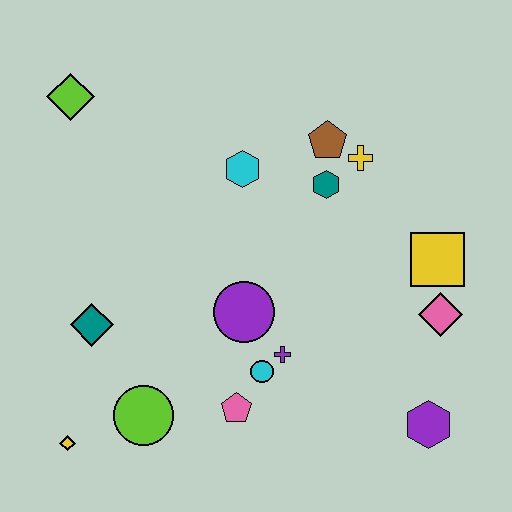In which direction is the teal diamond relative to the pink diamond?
The teal diamond is to the left of the pink diamond.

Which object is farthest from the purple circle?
The lime diamond is farthest from the purple circle.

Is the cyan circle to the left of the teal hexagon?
Yes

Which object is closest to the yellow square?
The pink diamond is closest to the yellow square.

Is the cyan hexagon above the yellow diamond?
Yes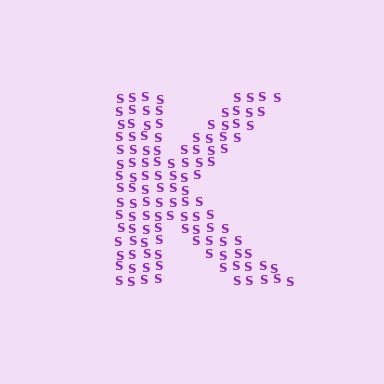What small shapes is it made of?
It is made of small letter S's.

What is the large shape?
The large shape is the letter K.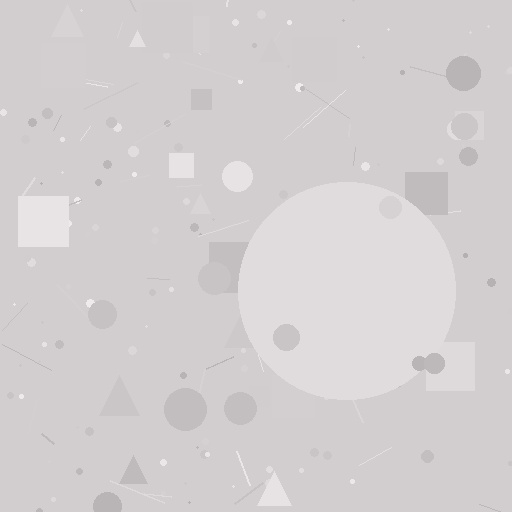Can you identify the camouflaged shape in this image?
The camouflaged shape is a circle.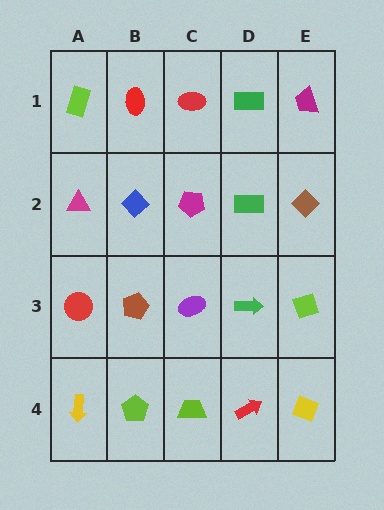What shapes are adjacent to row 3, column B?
A blue diamond (row 2, column B), a lime pentagon (row 4, column B), a red circle (row 3, column A), a purple ellipse (row 3, column C).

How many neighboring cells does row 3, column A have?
3.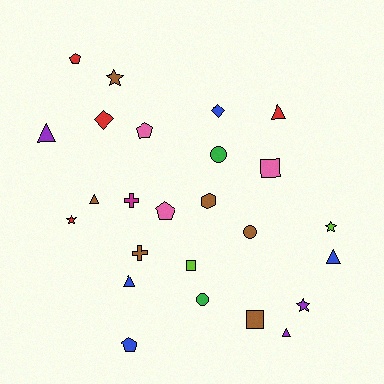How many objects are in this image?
There are 25 objects.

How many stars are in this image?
There are 4 stars.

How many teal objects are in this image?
There are no teal objects.